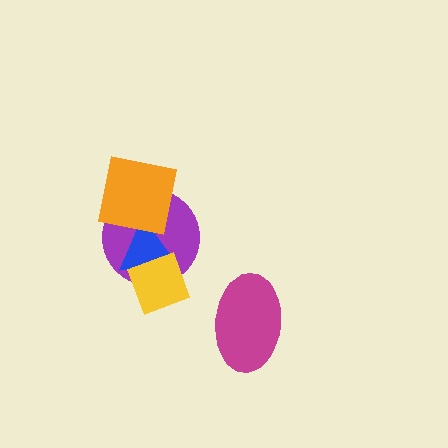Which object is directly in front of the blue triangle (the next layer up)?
The yellow diamond is directly in front of the blue triangle.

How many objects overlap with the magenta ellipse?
0 objects overlap with the magenta ellipse.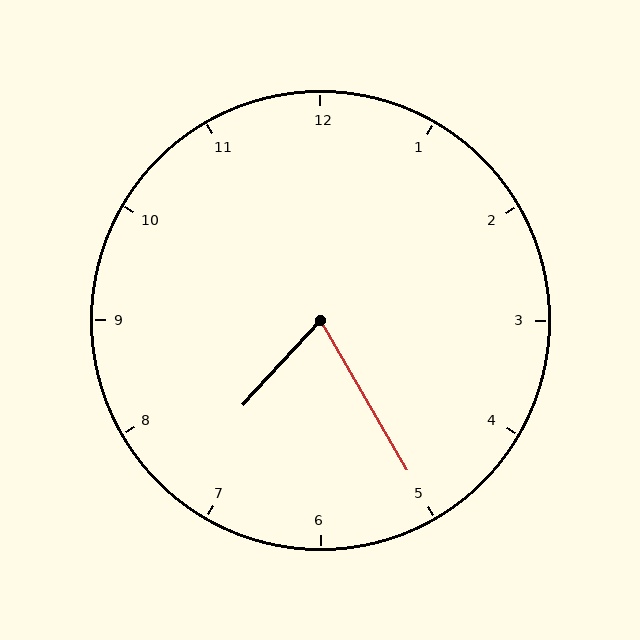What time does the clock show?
7:25.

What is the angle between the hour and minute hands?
Approximately 72 degrees.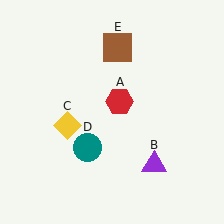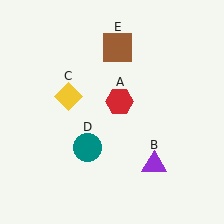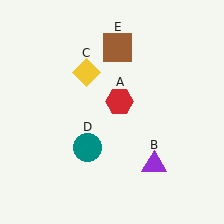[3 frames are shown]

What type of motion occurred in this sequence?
The yellow diamond (object C) rotated clockwise around the center of the scene.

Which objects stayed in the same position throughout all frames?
Red hexagon (object A) and purple triangle (object B) and teal circle (object D) and brown square (object E) remained stationary.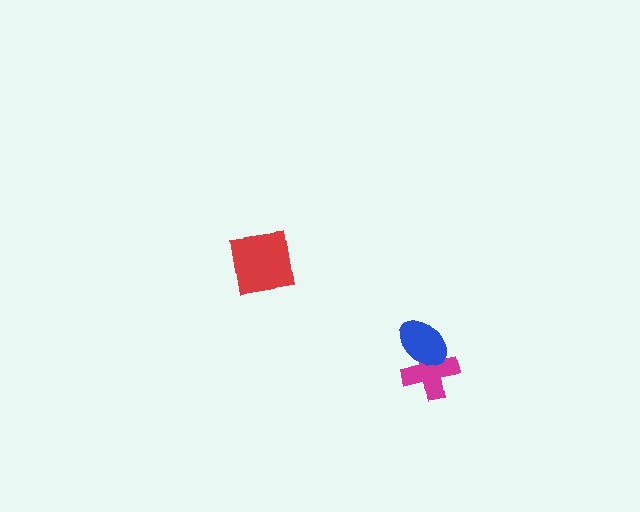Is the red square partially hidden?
No, no other shape covers it.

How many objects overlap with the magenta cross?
1 object overlaps with the magenta cross.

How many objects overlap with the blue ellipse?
1 object overlaps with the blue ellipse.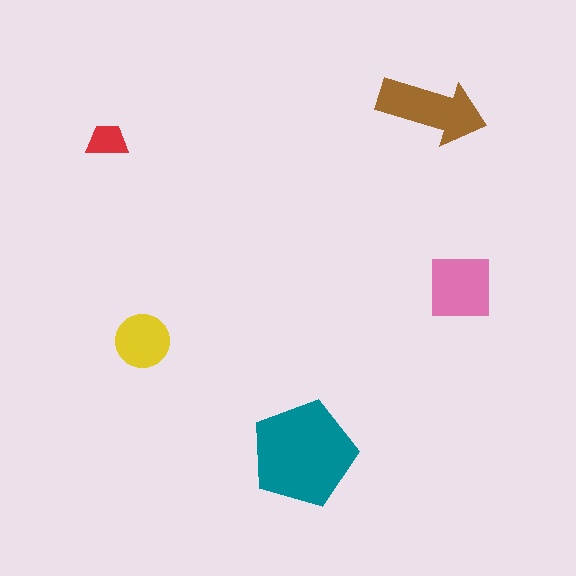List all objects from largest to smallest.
The teal pentagon, the brown arrow, the pink square, the yellow circle, the red trapezoid.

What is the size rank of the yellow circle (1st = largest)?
4th.